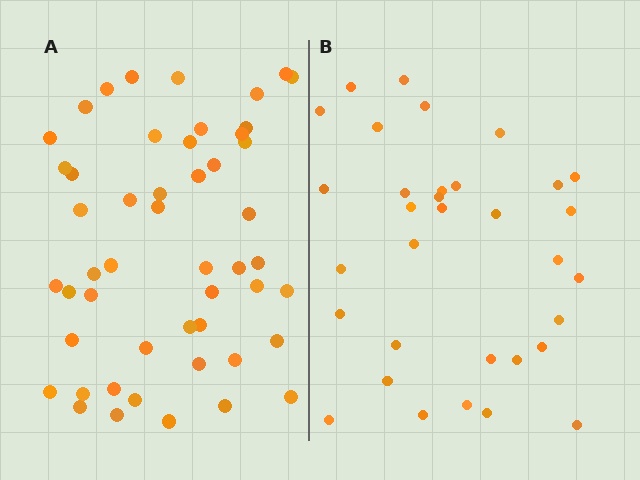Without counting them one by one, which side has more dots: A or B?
Region A (the left region) has more dots.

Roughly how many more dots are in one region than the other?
Region A has approximately 15 more dots than region B.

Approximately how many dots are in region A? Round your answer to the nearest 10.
About 50 dots.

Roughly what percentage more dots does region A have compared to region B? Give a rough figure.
About 50% more.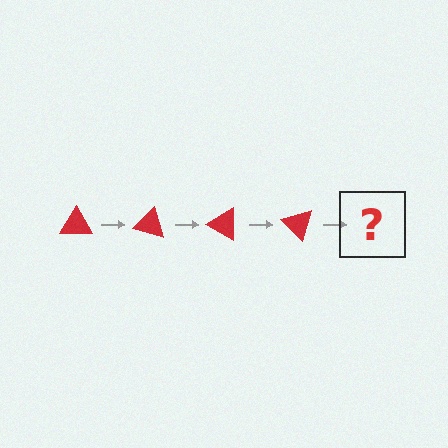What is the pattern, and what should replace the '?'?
The pattern is that the triangle rotates 15 degrees each step. The '?' should be a red triangle rotated 60 degrees.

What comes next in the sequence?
The next element should be a red triangle rotated 60 degrees.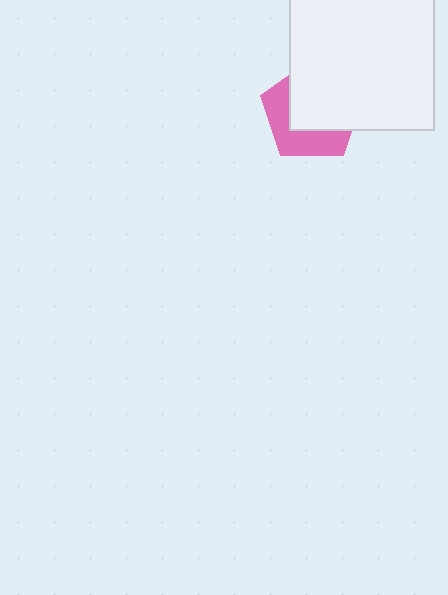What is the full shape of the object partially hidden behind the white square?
The partially hidden object is a pink pentagon.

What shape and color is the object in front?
The object in front is a white square.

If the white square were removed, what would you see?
You would see the complete pink pentagon.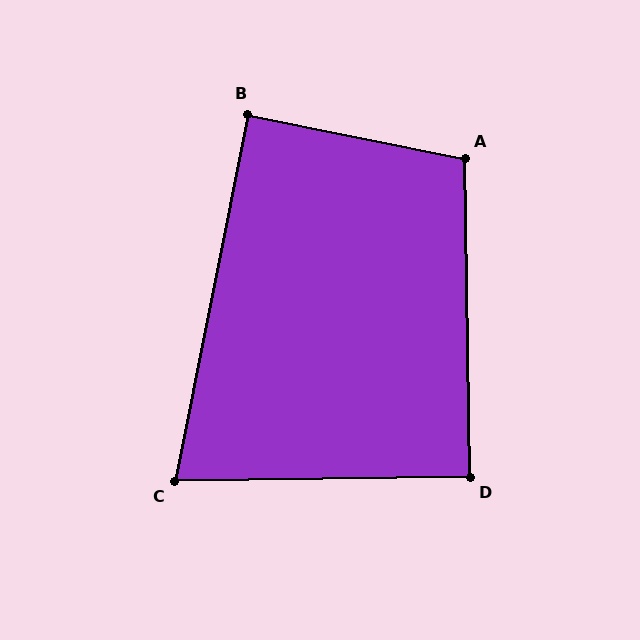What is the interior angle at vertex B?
Approximately 90 degrees (approximately right).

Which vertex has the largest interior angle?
A, at approximately 102 degrees.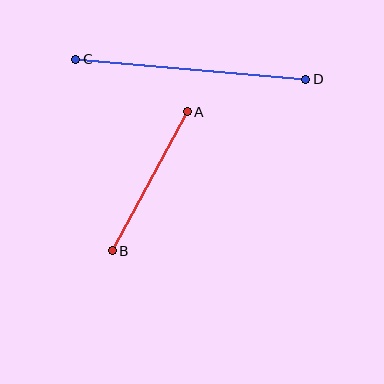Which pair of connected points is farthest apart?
Points C and D are farthest apart.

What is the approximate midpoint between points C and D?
The midpoint is at approximately (191, 69) pixels.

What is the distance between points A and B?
The distance is approximately 158 pixels.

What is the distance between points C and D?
The distance is approximately 231 pixels.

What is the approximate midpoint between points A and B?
The midpoint is at approximately (150, 181) pixels.